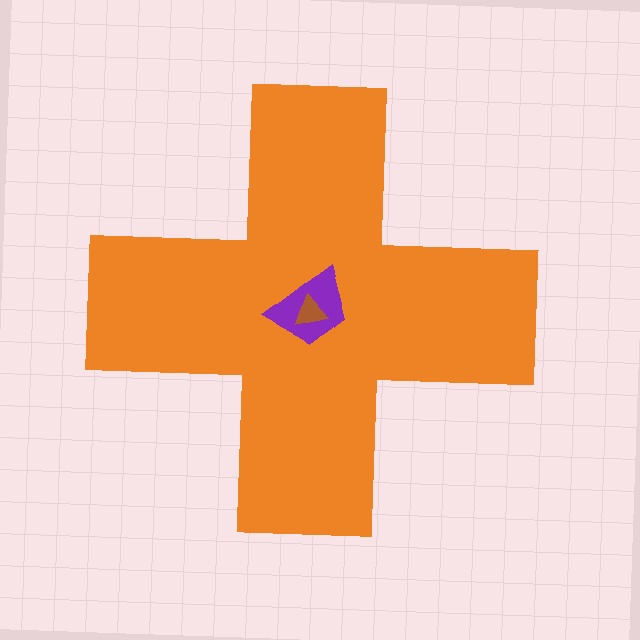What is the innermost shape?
The brown triangle.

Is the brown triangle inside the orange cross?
Yes.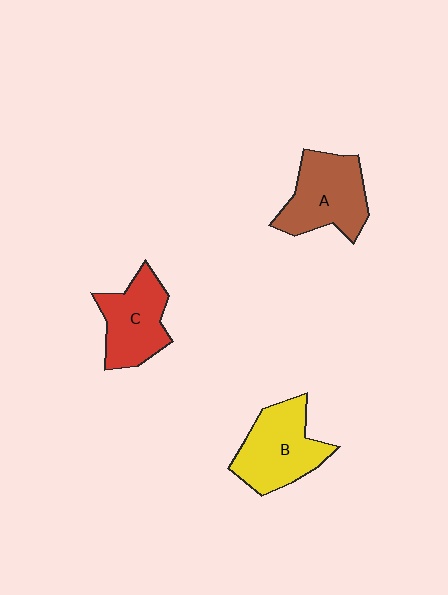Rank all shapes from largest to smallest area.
From largest to smallest: B (yellow), A (brown), C (red).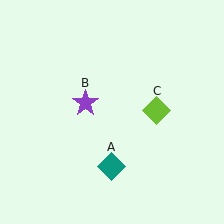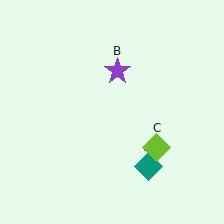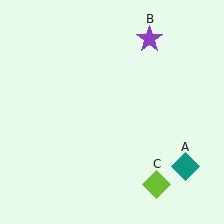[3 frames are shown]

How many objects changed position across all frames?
3 objects changed position: teal diamond (object A), purple star (object B), lime diamond (object C).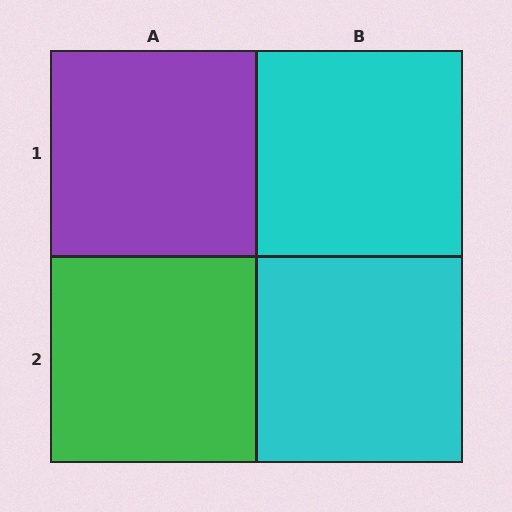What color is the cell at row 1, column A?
Purple.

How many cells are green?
1 cell is green.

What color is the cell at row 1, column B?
Cyan.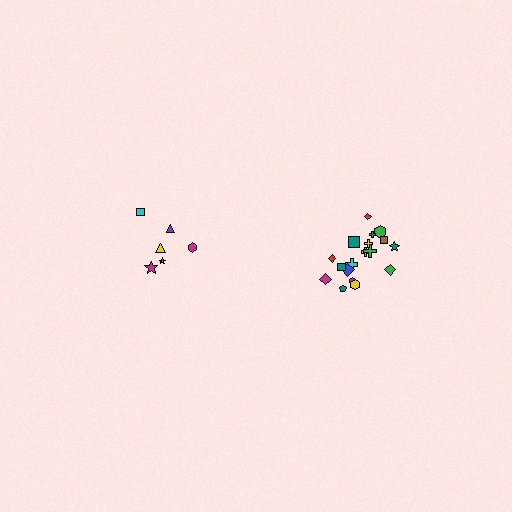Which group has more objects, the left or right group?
The right group.